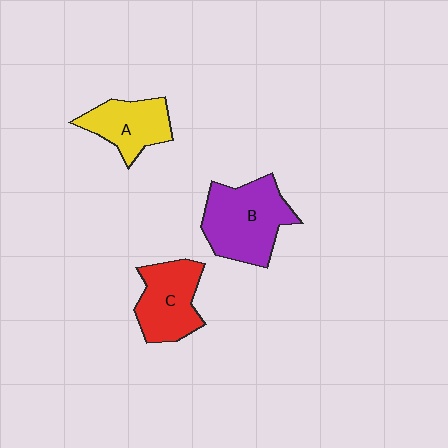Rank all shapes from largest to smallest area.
From largest to smallest: B (purple), C (red), A (yellow).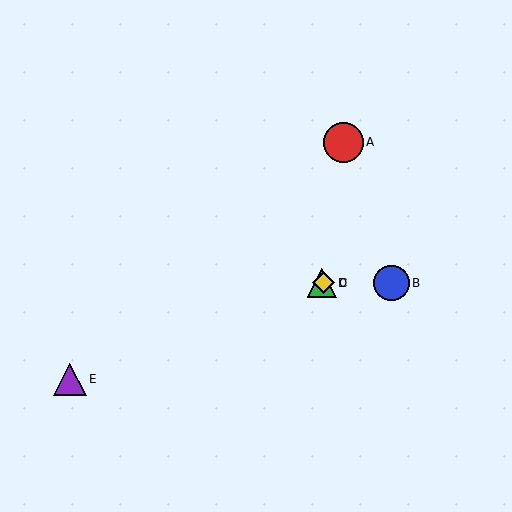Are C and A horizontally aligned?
No, C is at y≈283 and A is at y≈142.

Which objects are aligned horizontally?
Objects B, C, D are aligned horizontally.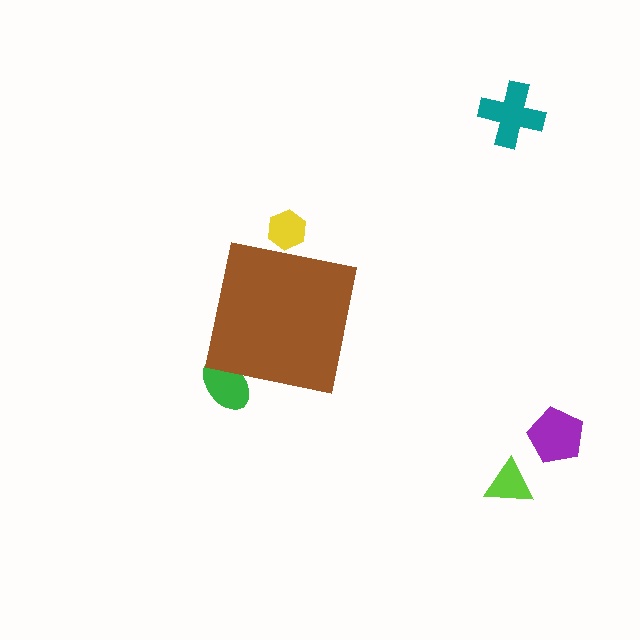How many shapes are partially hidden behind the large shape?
2 shapes are partially hidden.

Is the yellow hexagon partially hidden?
Yes, the yellow hexagon is partially hidden behind the brown square.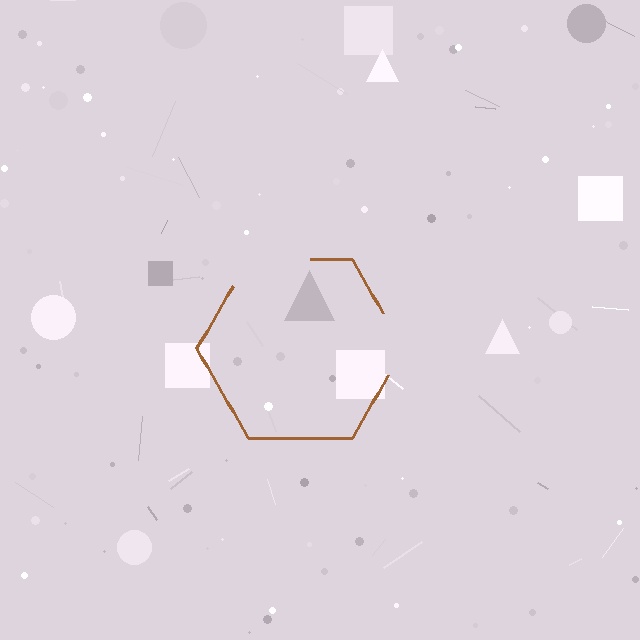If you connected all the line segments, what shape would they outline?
They would outline a hexagon.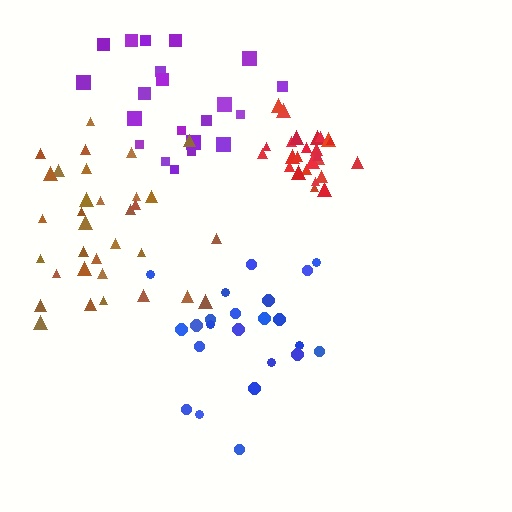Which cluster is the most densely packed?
Red.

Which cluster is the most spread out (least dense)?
Purple.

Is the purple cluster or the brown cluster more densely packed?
Brown.